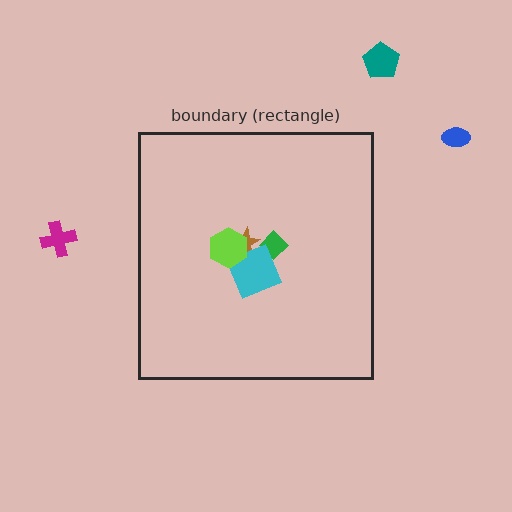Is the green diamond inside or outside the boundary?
Inside.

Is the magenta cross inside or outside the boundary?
Outside.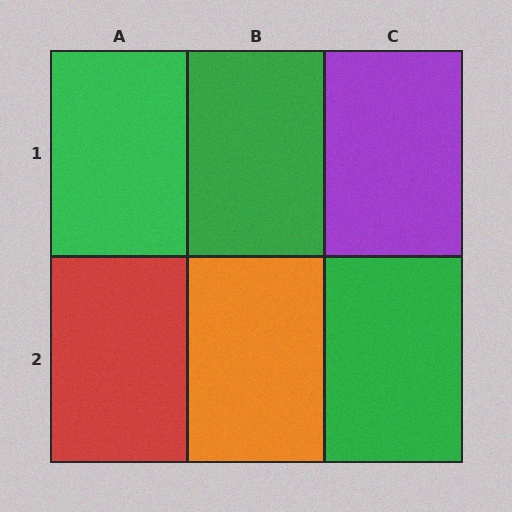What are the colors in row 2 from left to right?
Red, orange, green.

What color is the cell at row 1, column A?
Green.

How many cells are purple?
1 cell is purple.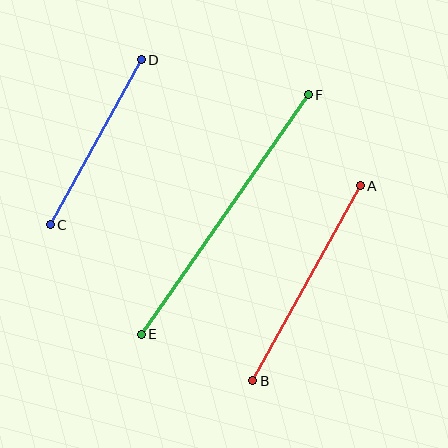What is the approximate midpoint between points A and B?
The midpoint is at approximately (306, 283) pixels.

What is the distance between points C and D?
The distance is approximately 188 pixels.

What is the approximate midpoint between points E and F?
The midpoint is at approximately (225, 215) pixels.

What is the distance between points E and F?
The distance is approximately 292 pixels.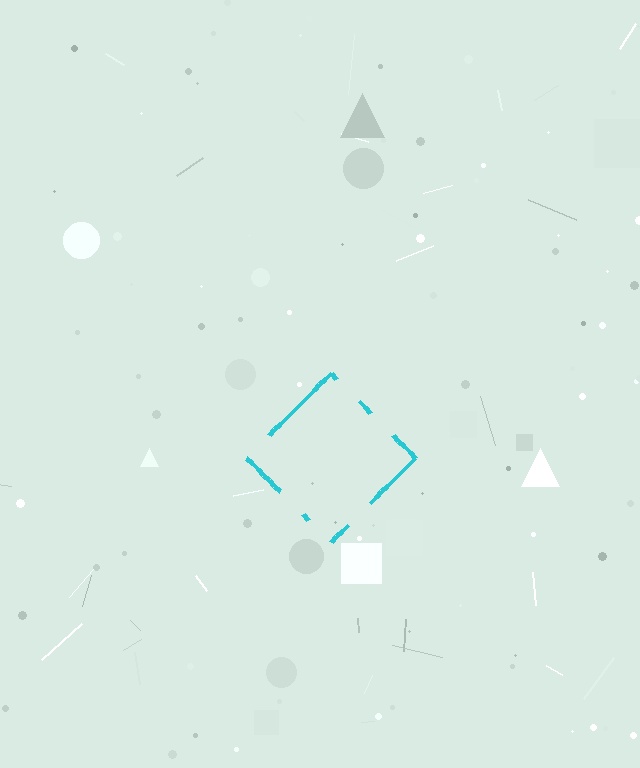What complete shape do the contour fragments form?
The contour fragments form a diamond.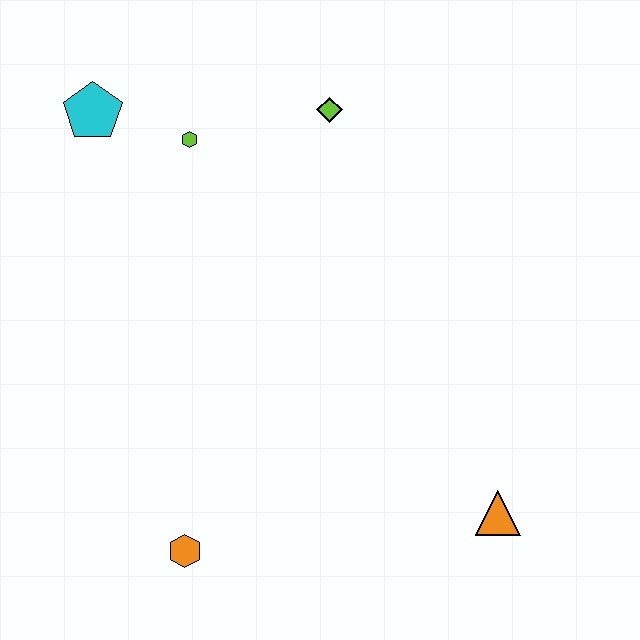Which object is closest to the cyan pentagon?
The lime hexagon is closest to the cyan pentagon.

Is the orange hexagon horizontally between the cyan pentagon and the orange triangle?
Yes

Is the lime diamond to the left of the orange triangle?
Yes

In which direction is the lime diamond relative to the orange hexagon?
The lime diamond is above the orange hexagon.